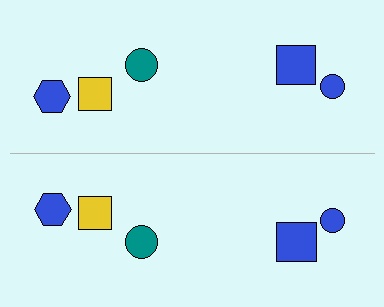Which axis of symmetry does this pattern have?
The pattern has a horizontal axis of symmetry running through the center of the image.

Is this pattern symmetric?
Yes, this pattern has bilateral (reflection) symmetry.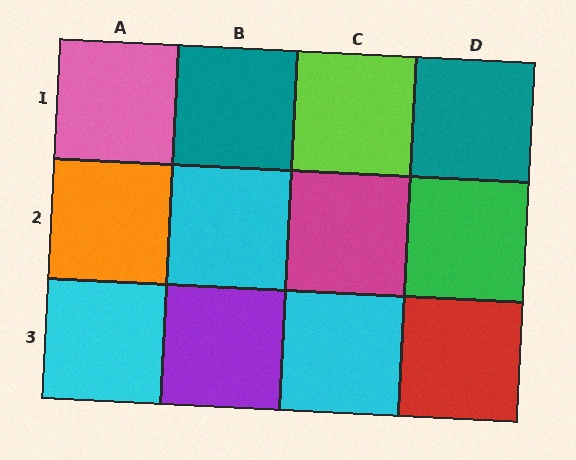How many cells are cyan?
3 cells are cyan.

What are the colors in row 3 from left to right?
Cyan, purple, cyan, red.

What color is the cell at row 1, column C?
Lime.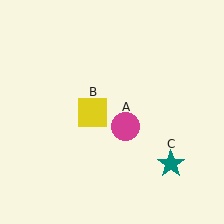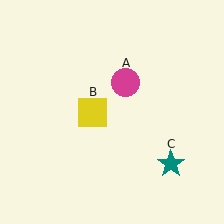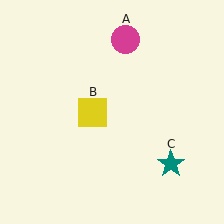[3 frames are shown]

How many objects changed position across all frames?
1 object changed position: magenta circle (object A).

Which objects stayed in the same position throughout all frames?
Yellow square (object B) and teal star (object C) remained stationary.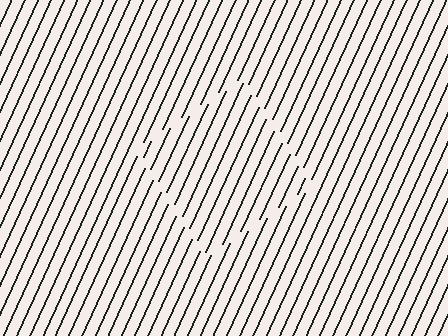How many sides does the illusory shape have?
4 sides — the line-ends trace a square.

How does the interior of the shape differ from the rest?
The interior of the shape contains the same grating, shifted by half a period — the contour is defined by the phase discontinuity where line-ends from the inner and outer gratings abut.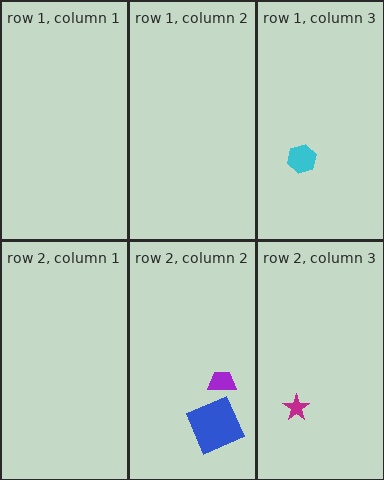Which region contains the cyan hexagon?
The row 1, column 3 region.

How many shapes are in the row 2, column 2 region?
2.